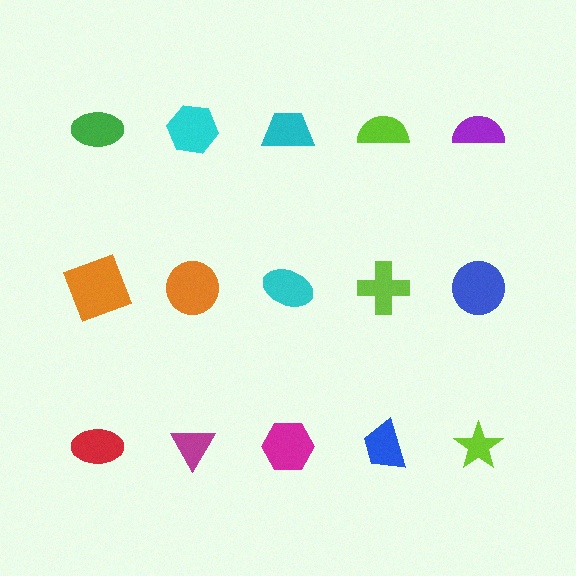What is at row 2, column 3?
A cyan ellipse.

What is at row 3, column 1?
A red ellipse.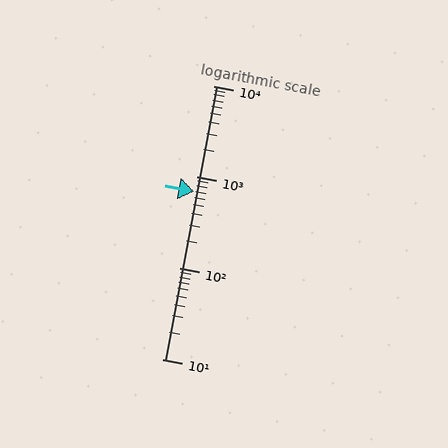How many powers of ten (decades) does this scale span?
The scale spans 3 decades, from 10 to 10000.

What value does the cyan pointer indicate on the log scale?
The pointer indicates approximately 700.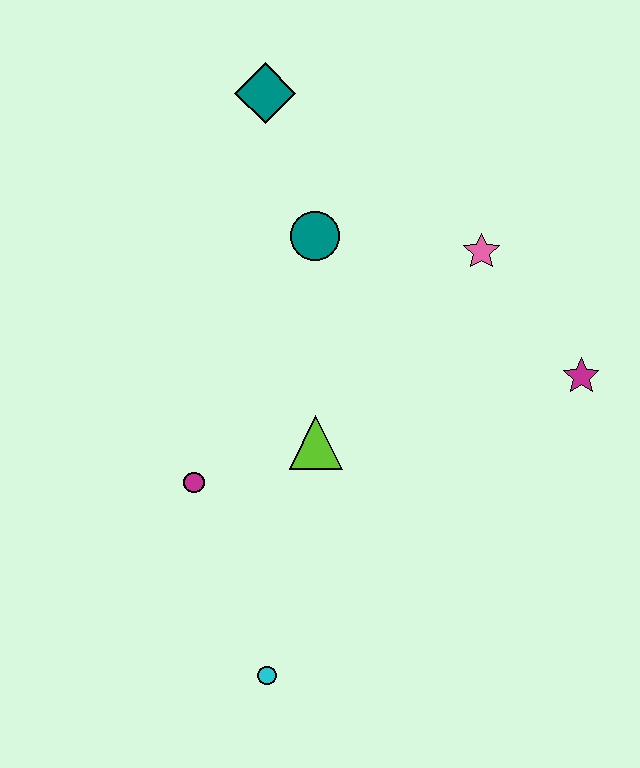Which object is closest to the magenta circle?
The lime triangle is closest to the magenta circle.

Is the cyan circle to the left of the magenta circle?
No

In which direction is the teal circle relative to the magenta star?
The teal circle is to the left of the magenta star.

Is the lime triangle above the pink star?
No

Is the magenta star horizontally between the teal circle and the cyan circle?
No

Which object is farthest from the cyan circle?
The teal diamond is farthest from the cyan circle.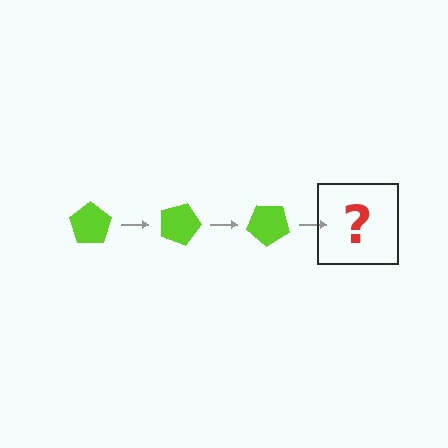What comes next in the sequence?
The next element should be a lime pentagon rotated 60 degrees.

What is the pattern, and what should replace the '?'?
The pattern is that the pentagon rotates 20 degrees each step. The '?' should be a lime pentagon rotated 60 degrees.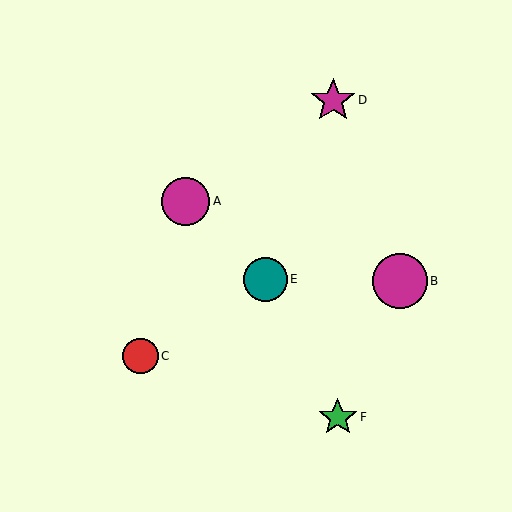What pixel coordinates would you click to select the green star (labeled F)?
Click at (338, 417) to select the green star F.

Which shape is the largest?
The magenta circle (labeled B) is the largest.